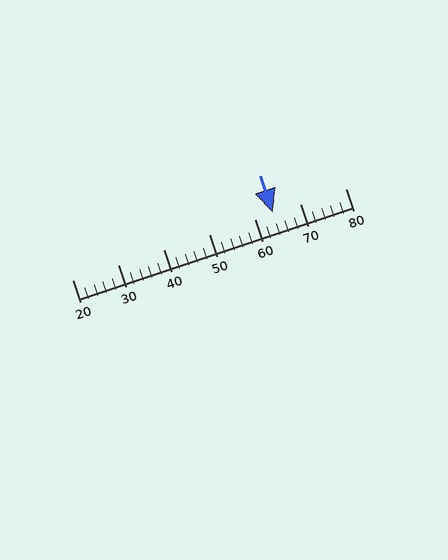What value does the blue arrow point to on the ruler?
The blue arrow points to approximately 64.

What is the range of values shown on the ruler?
The ruler shows values from 20 to 80.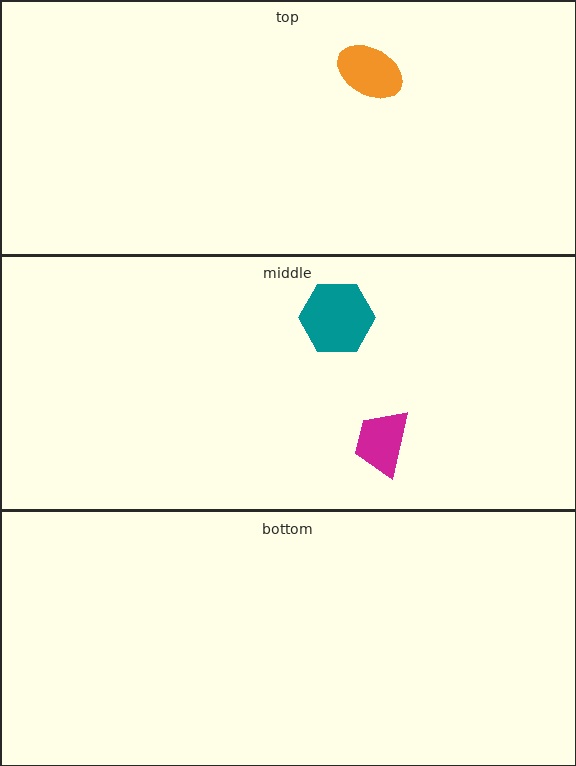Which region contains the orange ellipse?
The top region.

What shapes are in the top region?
The orange ellipse.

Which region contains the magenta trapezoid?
The middle region.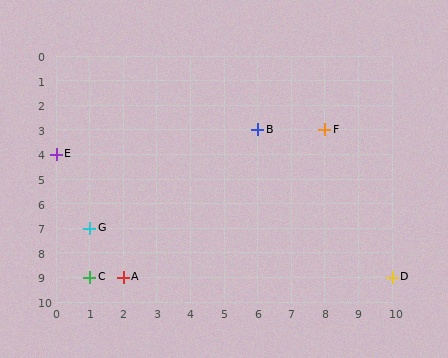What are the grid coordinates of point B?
Point B is at grid coordinates (6, 3).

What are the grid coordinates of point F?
Point F is at grid coordinates (8, 3).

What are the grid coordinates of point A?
Point A is at grid coordinates (2, 9).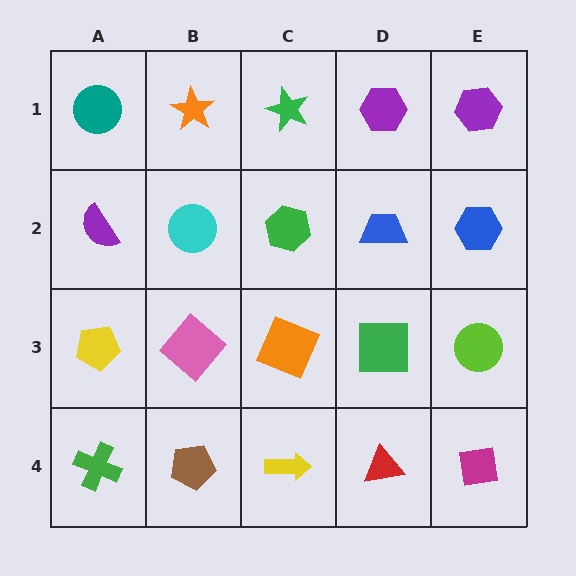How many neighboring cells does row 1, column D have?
3.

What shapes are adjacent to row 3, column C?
A green hexagon (row 2, column C), a yellow arrow (row 4, column C), a pink diamond (row 3, column B), a green square (row 3, column D).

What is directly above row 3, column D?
A blue trapezoid.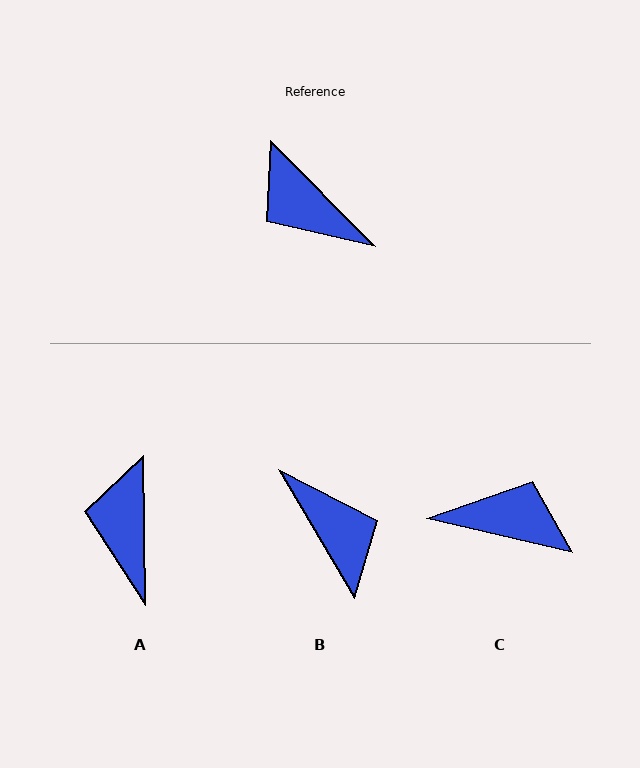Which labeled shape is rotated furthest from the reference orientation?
B, about 166 degrees away.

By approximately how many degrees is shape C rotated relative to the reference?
Approximately 148 degrees clockwise.